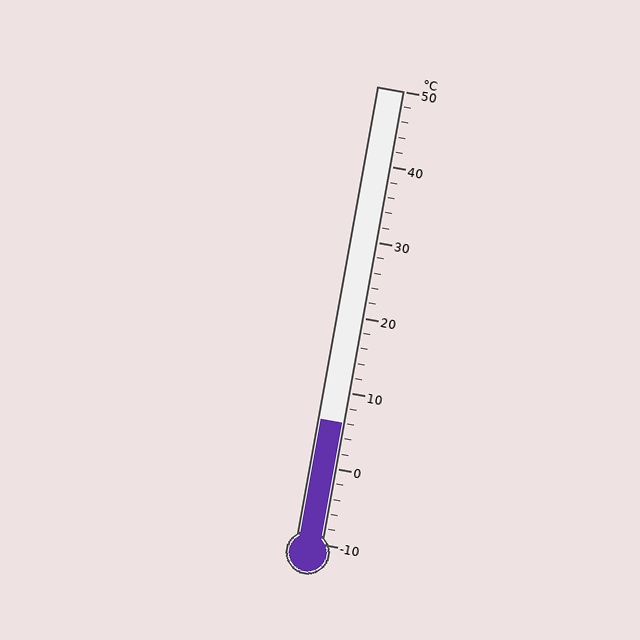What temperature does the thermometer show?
The thermometer shows approximately 6°C.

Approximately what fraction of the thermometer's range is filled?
The thermometer is filled to approximately 25% of its range.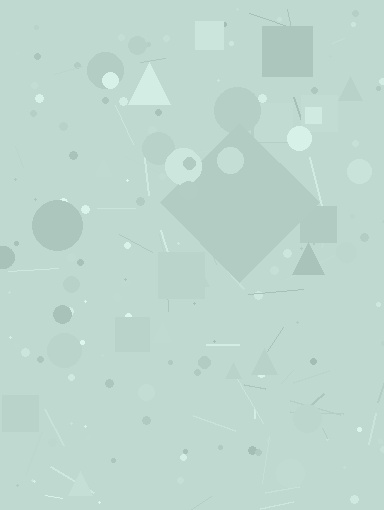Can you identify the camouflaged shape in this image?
The camouflaged shape is a diamond.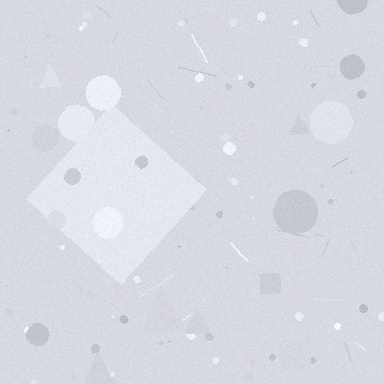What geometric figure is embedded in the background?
A diamond is embedded in the background.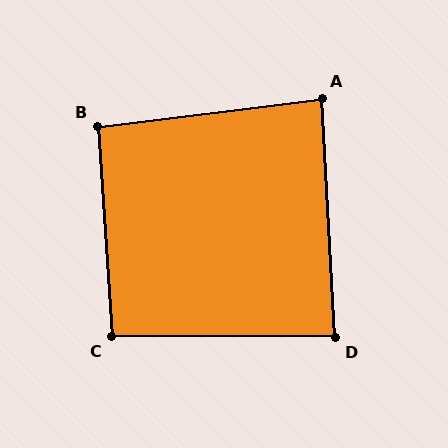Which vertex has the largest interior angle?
C, at approximately 94 degrees.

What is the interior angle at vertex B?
Approximately 93 degrees (approximately right).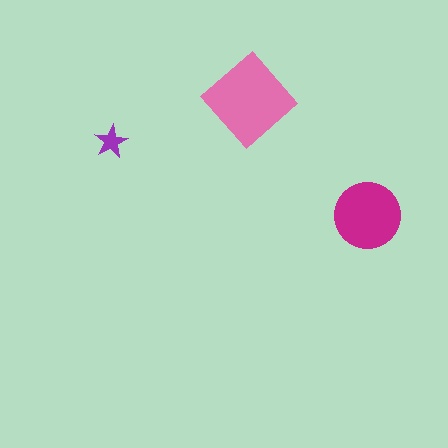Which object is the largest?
The pink diamond.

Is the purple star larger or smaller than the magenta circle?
Smaller.